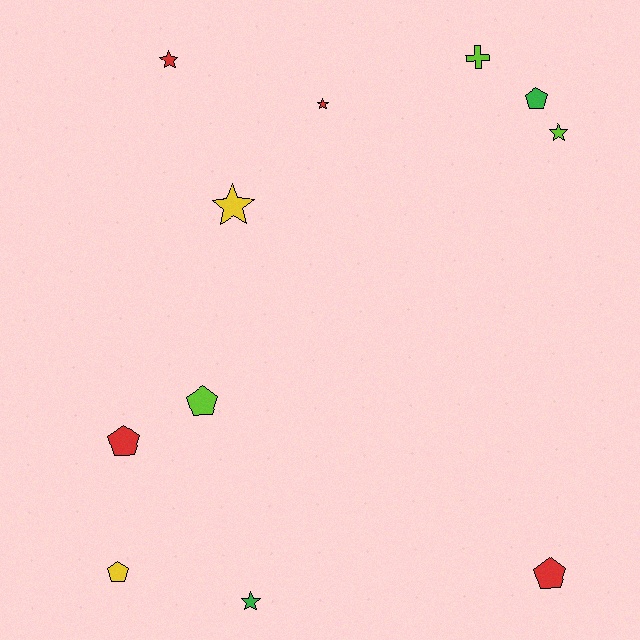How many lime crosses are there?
There is 1 lime cross.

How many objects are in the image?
There are 11 objects.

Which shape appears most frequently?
Pentagon, with 5 objects.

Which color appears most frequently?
Red, with 4 objects.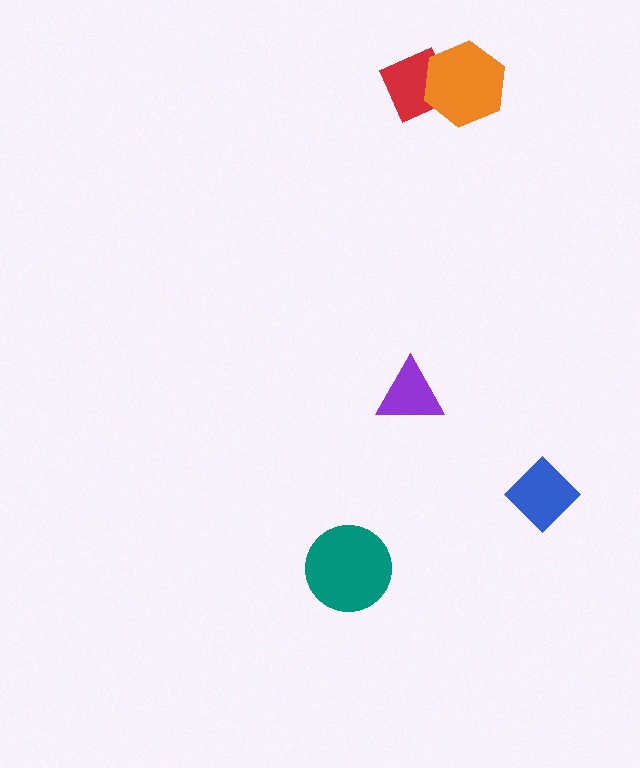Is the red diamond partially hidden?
Yes, it is partially covered by another shape.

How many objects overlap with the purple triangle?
0 objects overlap with the purple triangle.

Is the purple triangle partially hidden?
No, no other shape covers it.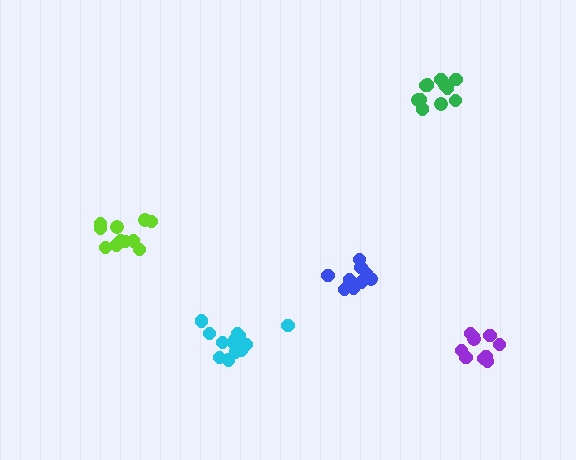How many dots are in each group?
Group 1: 9 dots, Group 2: 11 dots, Group 3: 11 dots, Group 4: 10 dots, Group 5: 13 dots (54 total).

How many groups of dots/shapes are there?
There are 5 groups.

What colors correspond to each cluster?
The clusters are colored: blue, lime, green, purple, cyan.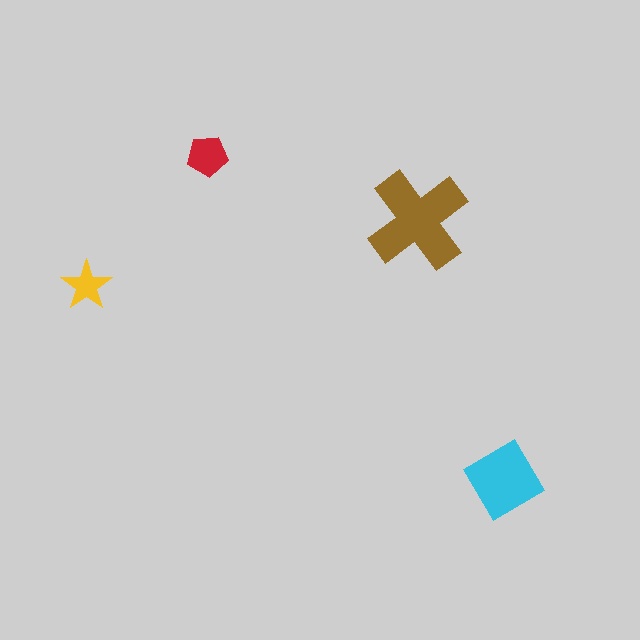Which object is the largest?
The brown cross.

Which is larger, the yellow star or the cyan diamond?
The cyan diamond.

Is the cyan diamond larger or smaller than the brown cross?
Smaller.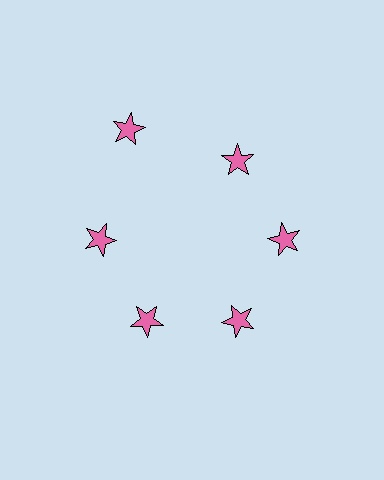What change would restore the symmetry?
The symmetry would be restored by moving it inward, back onto the ring so that all 6 stars sit at equal angles and equal distance from the center.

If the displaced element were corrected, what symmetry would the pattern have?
It would have 6-fold rotational symmetry — the pattern would map onto itself every 60 degrees.